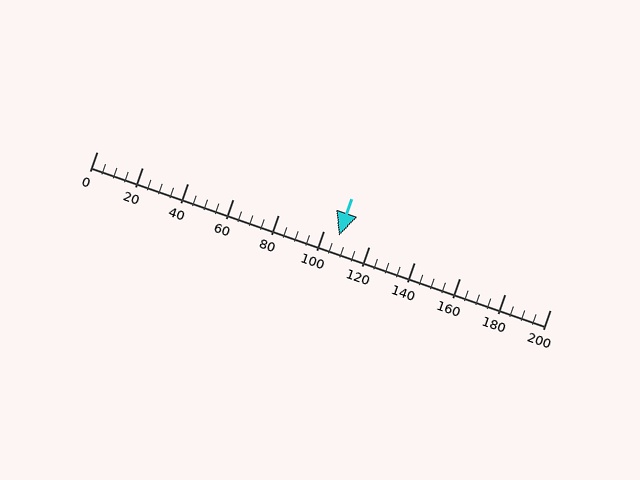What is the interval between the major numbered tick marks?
The major tick marks are spaced 20 units apart.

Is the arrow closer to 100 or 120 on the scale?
The arrow is closer to 100.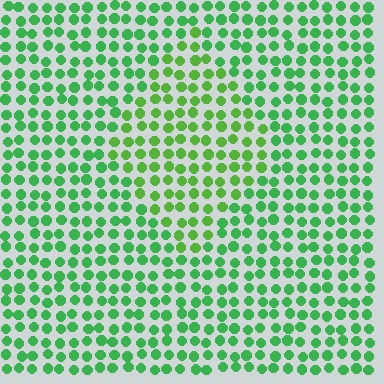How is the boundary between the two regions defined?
The boundary is defined purely by a slight shift in hue (about 25 degrees). Spacing, size, and orientation are identical on both sides.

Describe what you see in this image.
The image is filled with small green elements in a uniform arrangement. A diamond-shaped region is visible where the elements are tinted to a slightly different hue, forming a subtle color boundary.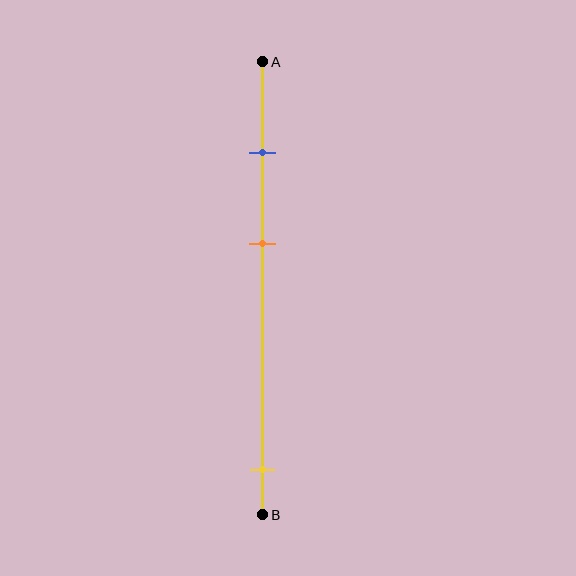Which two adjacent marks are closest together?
The blue and orange marks are the closest adjacent pair.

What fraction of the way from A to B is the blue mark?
The blue mark is approximately 20% (0.2) of the way from A to B.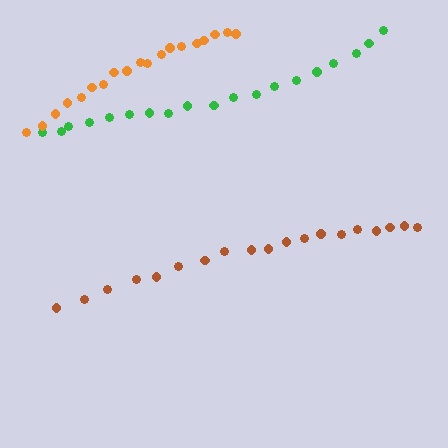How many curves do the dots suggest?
There are 3 distinct paths.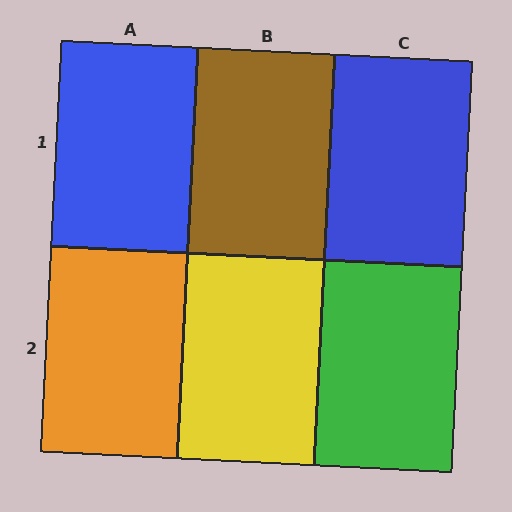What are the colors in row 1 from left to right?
Blue, brown, blue.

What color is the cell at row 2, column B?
Yellow.